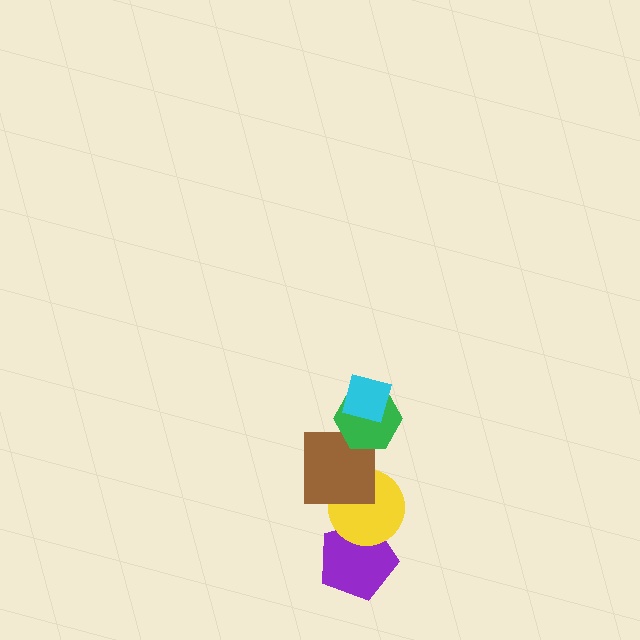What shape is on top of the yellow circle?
The brown square is on top of the yellow circle.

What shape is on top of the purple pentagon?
The yellow circle is on top of the purple pentagon.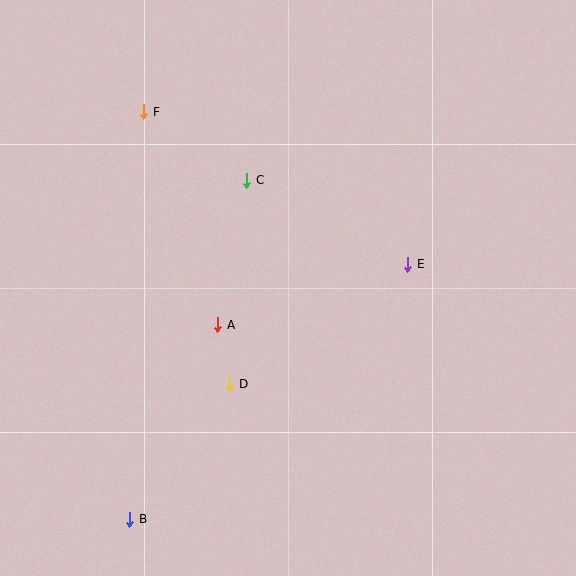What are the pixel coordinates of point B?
Point B is at (130, 519).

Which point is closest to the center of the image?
Point A at (218, 325) is closest to the center.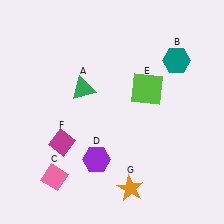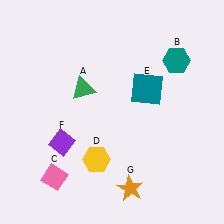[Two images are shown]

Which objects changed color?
D changed from purple to yellow. E changed from lime to teal. F changed from magenta to purple.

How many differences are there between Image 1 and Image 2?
There are 3 differences between the two images.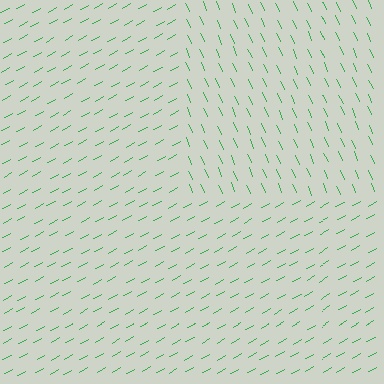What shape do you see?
I see a rectangle.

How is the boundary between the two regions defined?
The boundary is defined purely by a change in line orientation (approximately 85 degrees difference). All lines are the same color and thickness.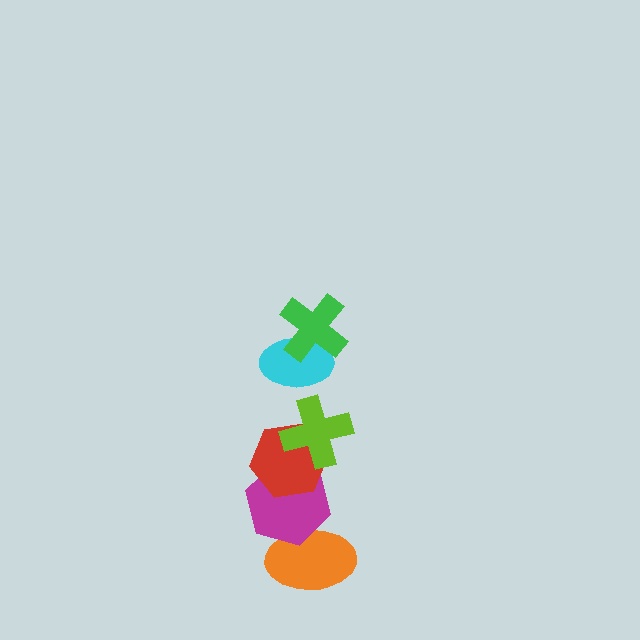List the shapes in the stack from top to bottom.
From top to bottom: the green cross, the cyan ellipse, the lime cross, the red hexagon, the magenta hexagon, the orange ellipse.